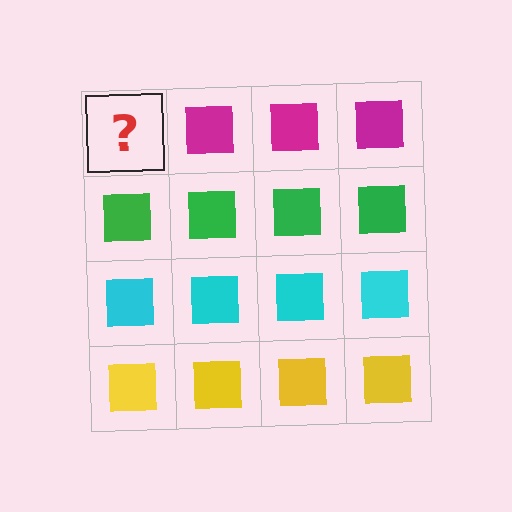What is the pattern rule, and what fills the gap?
The rule is that each row has a consistent color. The gap should be filled with a magenta square.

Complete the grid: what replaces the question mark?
The question mark should be replaced with a magenta square.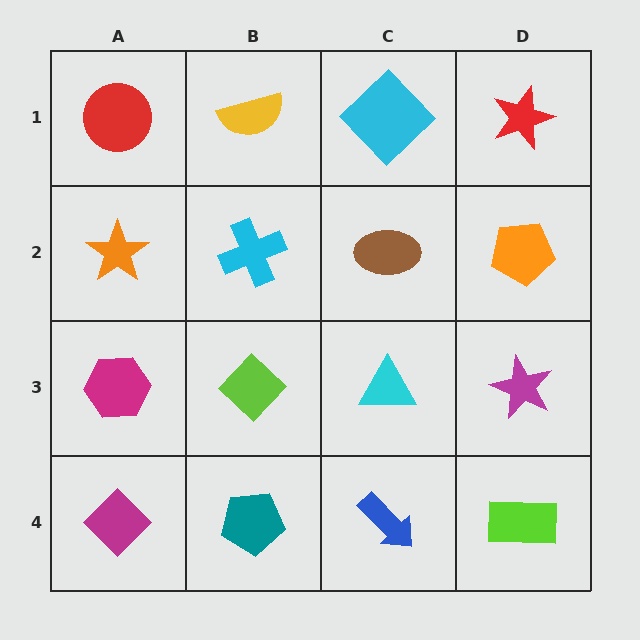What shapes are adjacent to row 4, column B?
A lime diamond (row 3, column B), a magenta diamond (row 4, column A), a blue arrow (row 4, column C).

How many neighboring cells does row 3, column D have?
3.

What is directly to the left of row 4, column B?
A magenta diamond.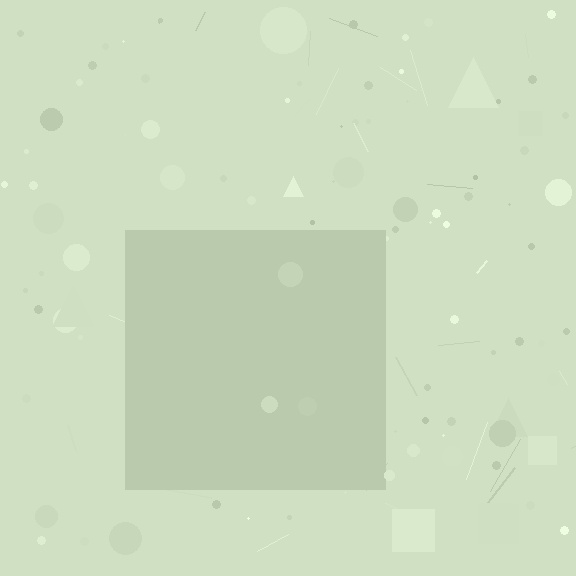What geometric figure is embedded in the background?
A square is embedded in the background.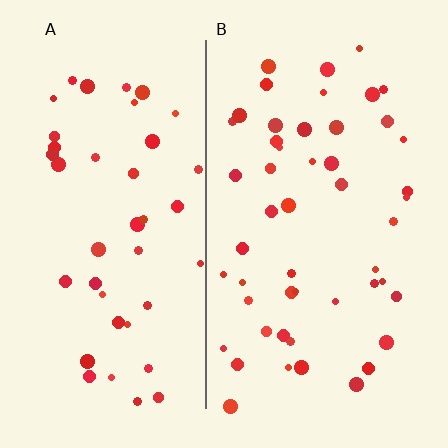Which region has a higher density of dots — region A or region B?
B (the right).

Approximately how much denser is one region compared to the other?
Approximately 1.2× — region B over region A.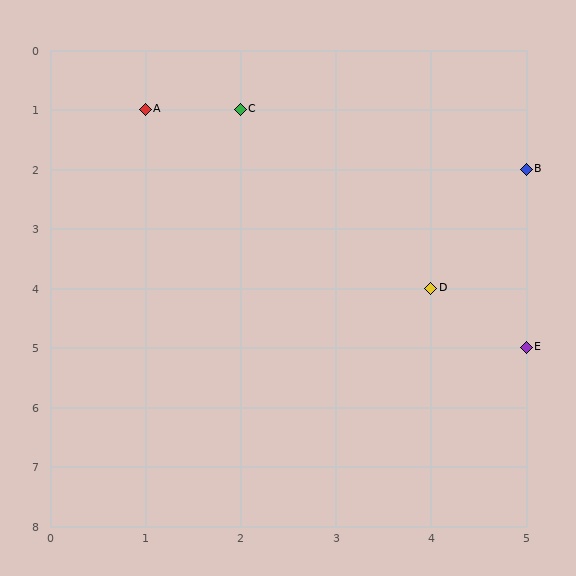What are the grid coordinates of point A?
Point A is at grid coordinates (1, 1).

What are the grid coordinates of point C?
Point C is at grid coordinates (2, 1).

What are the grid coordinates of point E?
Point E is at grid coordinates (5, 5).